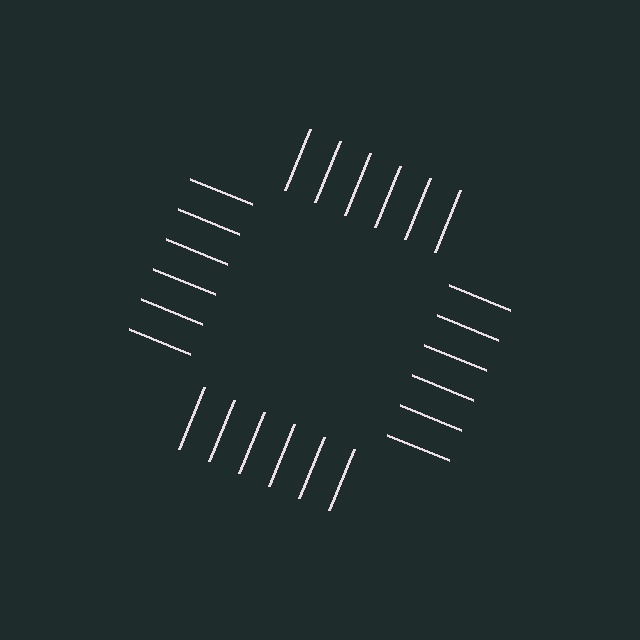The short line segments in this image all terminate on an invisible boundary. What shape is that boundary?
An illusory square — the line segments terminate on its edges but no continuous stroke is drawn.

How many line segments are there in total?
24 — 6 along each of the 4 edges.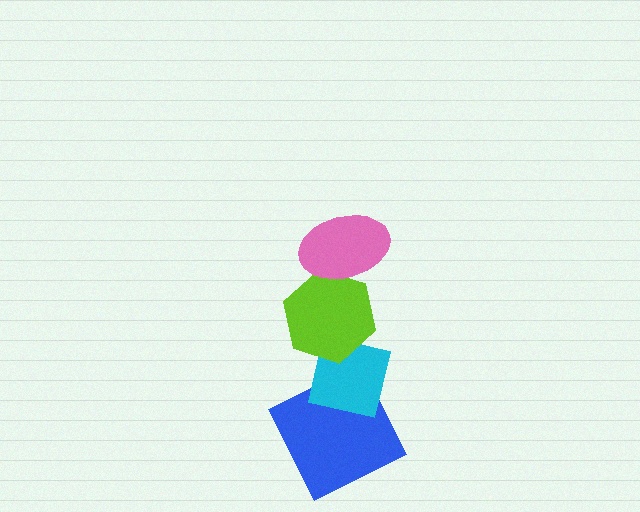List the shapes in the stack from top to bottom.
From top to bottom: the pink ellipse, the lime hexagon, the cyan square, the blue square.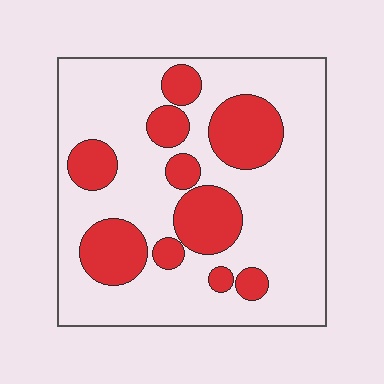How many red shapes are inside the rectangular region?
10.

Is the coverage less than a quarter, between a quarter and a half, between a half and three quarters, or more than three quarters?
Between a quarter and a half.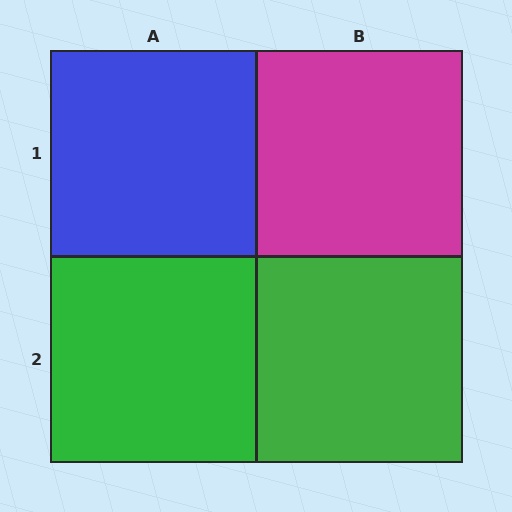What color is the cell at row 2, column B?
Green.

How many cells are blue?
1 cell is blue.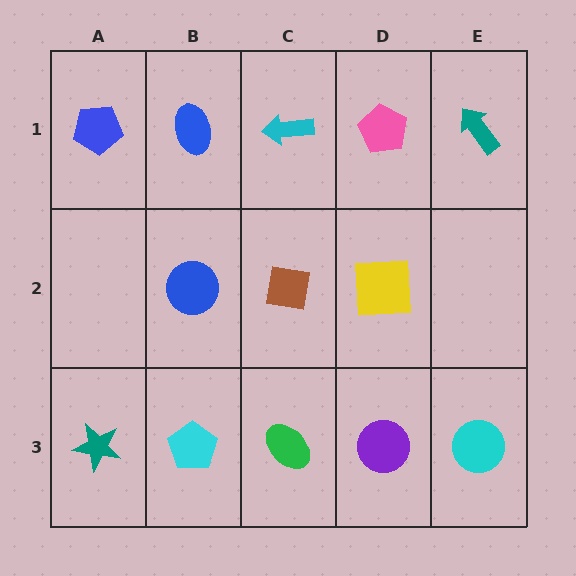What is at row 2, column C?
A brown square.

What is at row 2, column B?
A blue circle.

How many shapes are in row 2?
3 shapes.